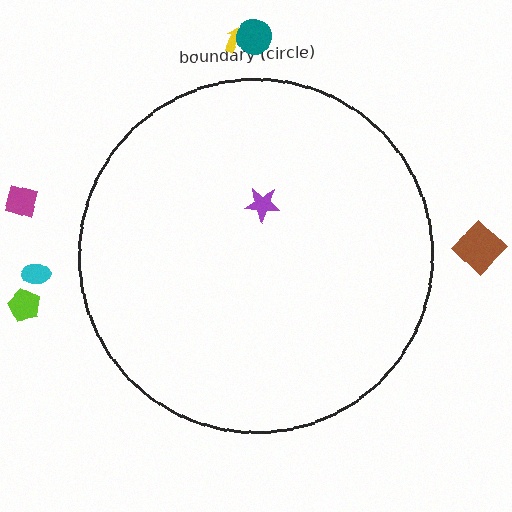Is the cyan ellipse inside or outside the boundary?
Outside.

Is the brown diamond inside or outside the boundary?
Outside.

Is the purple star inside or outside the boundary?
Inside.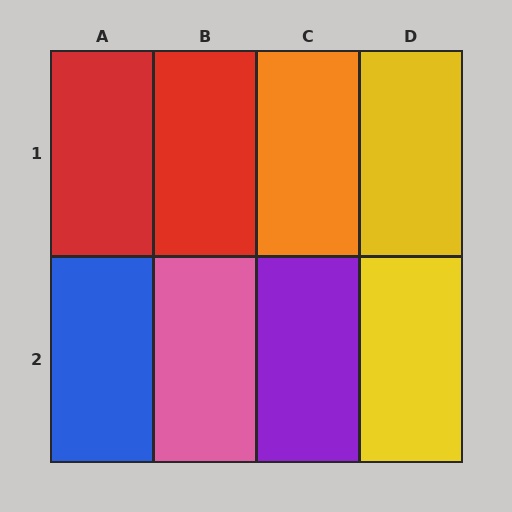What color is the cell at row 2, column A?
Blue.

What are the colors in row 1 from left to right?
Red, red, orange, yellow.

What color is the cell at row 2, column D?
Yellow.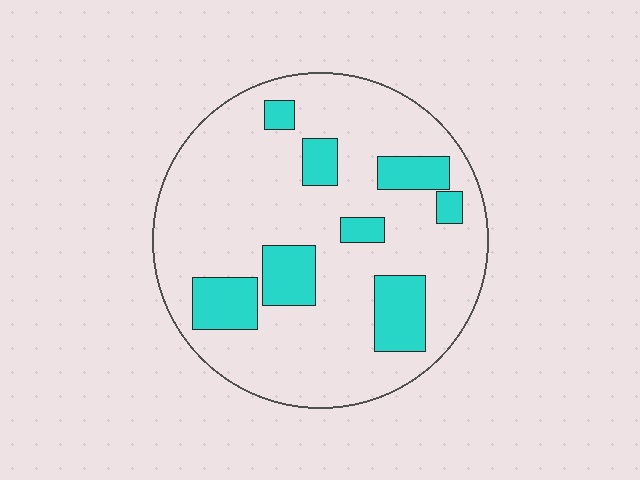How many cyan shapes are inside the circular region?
8.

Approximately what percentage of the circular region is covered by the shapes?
Approximately 20%.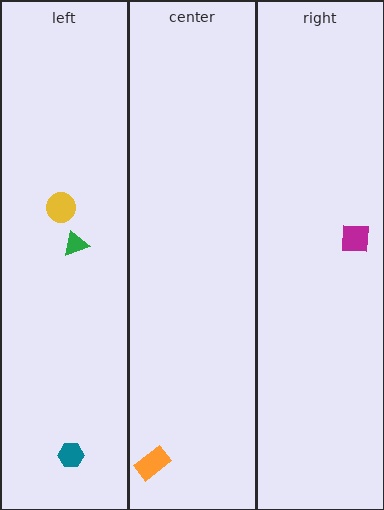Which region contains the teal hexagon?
The left region.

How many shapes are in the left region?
3.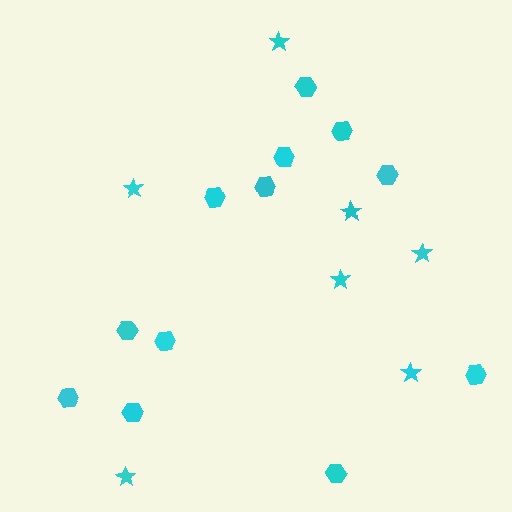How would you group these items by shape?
There are 2 groups: one group of hexagons (12) and one group of stars (7).